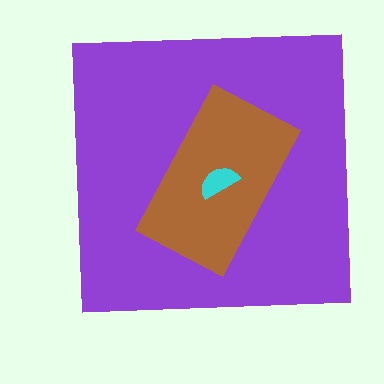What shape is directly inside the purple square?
The brown rectangle.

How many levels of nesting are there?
3.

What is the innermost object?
The cyan semicircle.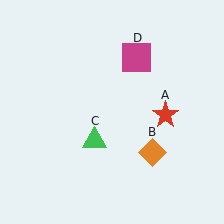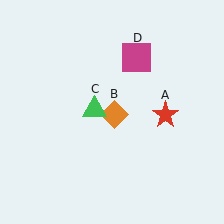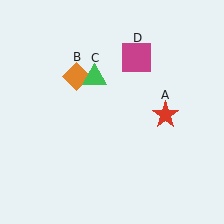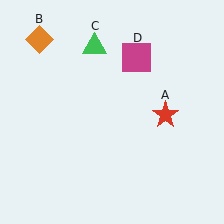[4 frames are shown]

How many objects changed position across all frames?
2 objects changed position: orange diamond (object B), green triangle (object C).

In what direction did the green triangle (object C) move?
The green triangle (object C) moved up.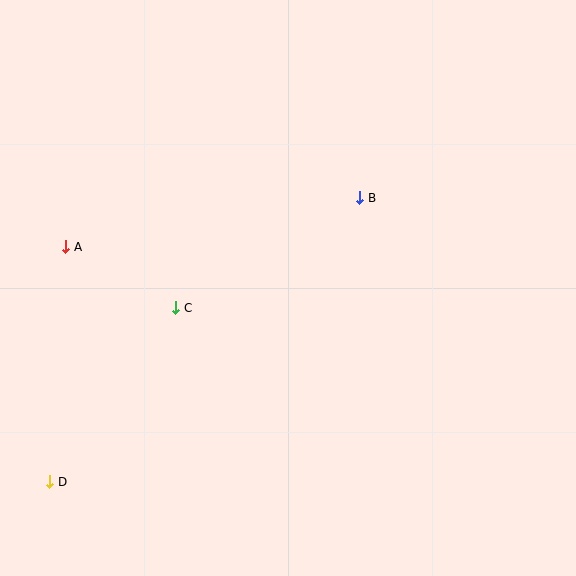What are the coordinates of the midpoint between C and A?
The midpoint between C and A is at (121, 277).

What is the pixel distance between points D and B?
The distance between D and B is 420 pixels.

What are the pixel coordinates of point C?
Point C is at (176, 308).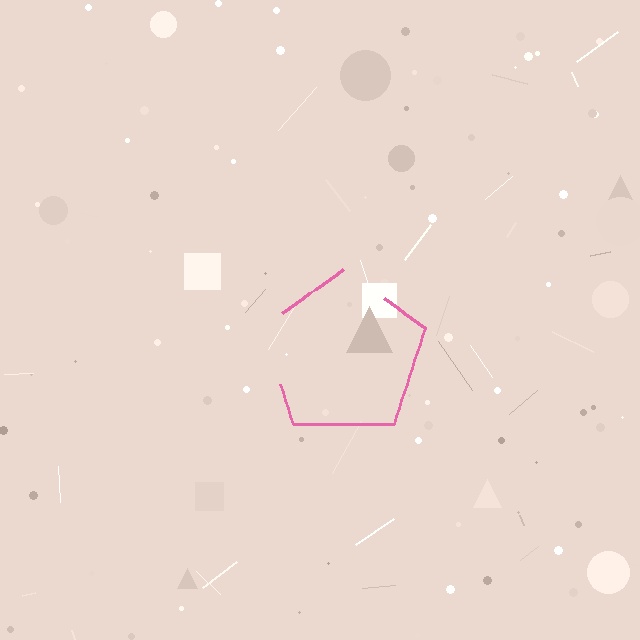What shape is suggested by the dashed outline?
The dashed outline suggests a pentagon.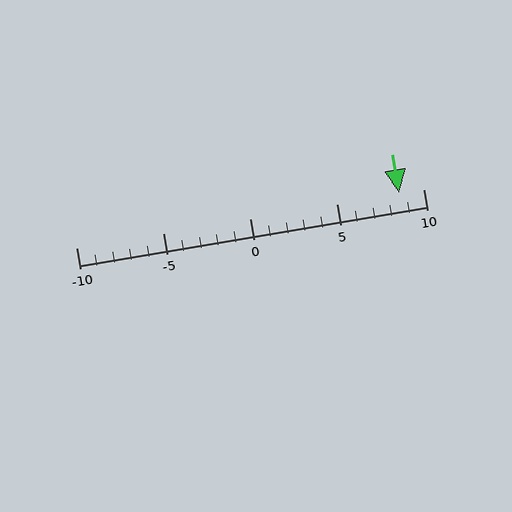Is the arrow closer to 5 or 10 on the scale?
The arrow is closer to 10.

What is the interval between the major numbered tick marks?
The major tick marks are spaced 5 units apart.